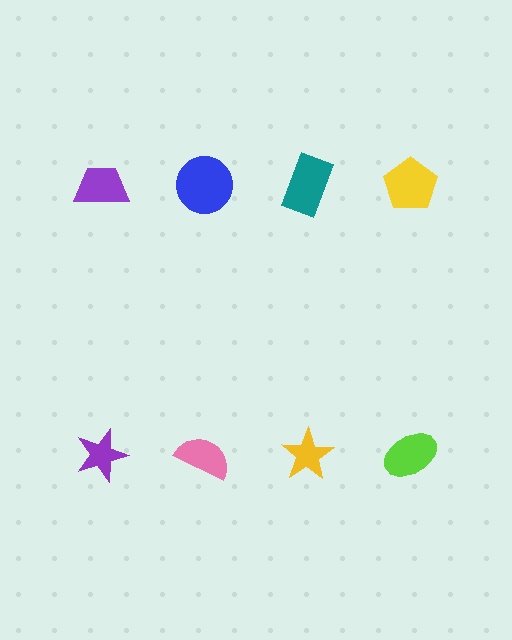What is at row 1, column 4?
A yellow pentagon.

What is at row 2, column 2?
A pink semicircle.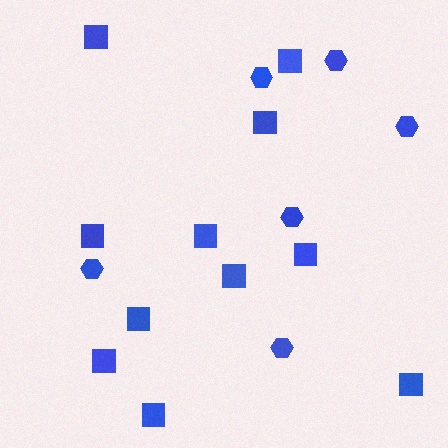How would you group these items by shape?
There are 2 groups: one group of hexagons (6) and one group of squares (11).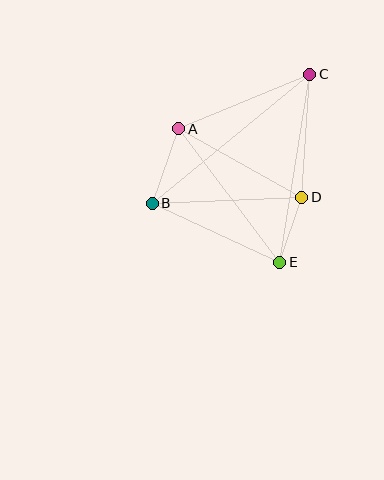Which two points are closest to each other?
Points D and E are closest to each other.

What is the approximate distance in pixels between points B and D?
The distance between B and D is approximately 150 pixels.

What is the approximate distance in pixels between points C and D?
The distance between C and D is approximately 123 pixels.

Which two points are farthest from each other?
Points B and C are farthest from each other.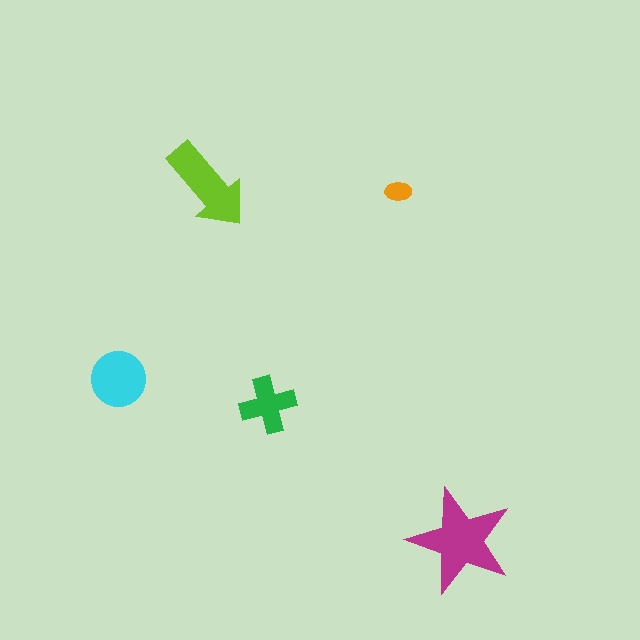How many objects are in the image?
There are 5 objects in the image.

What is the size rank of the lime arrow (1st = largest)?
2nd.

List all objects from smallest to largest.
The orange ellipse, the green cross, the cyan circle, the lime arrow, the magenta star.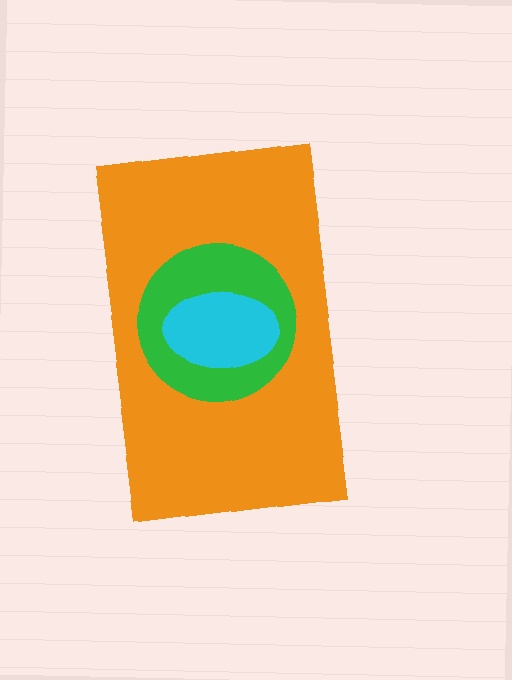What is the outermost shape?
The orange rectangle.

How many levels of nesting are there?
3.